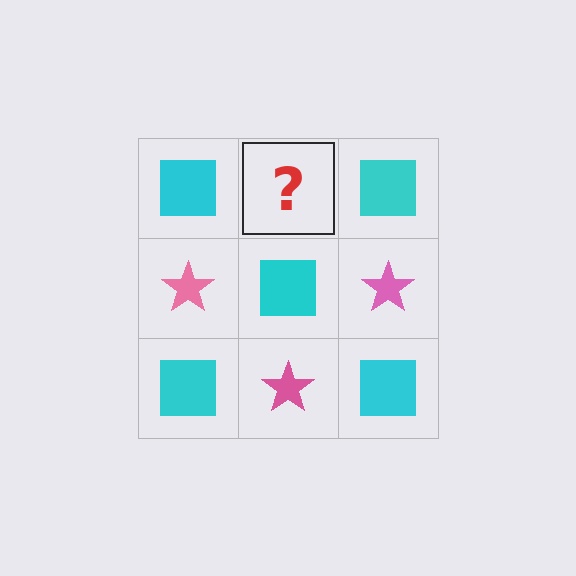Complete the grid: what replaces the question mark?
The question mark should be replaced with a pink star.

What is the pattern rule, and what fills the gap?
The rule is that it alternates cyan square and pink star in a checkerboard pattern. The gap should be filled with a pink star.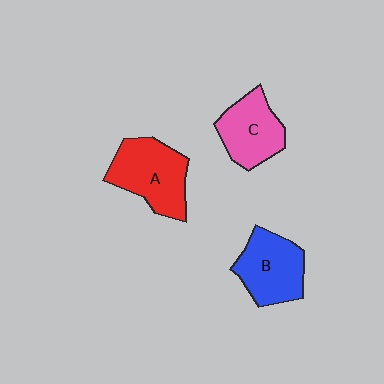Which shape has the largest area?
Shape A (red).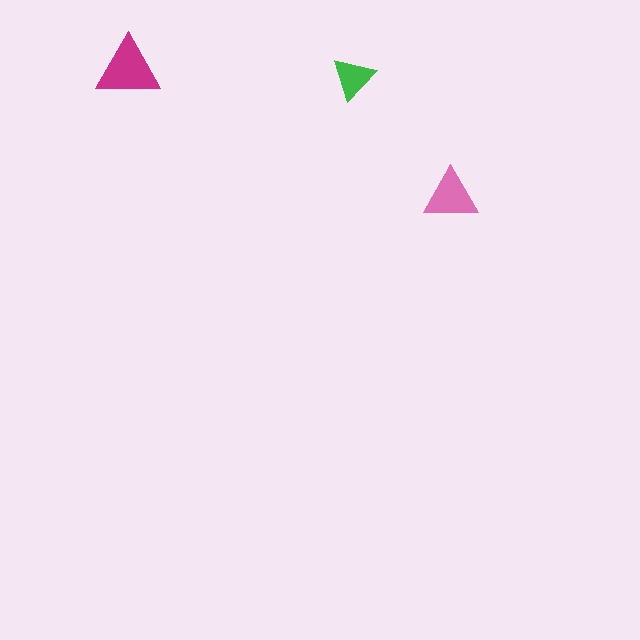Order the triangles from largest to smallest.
the magenta one, the pink one, the green one.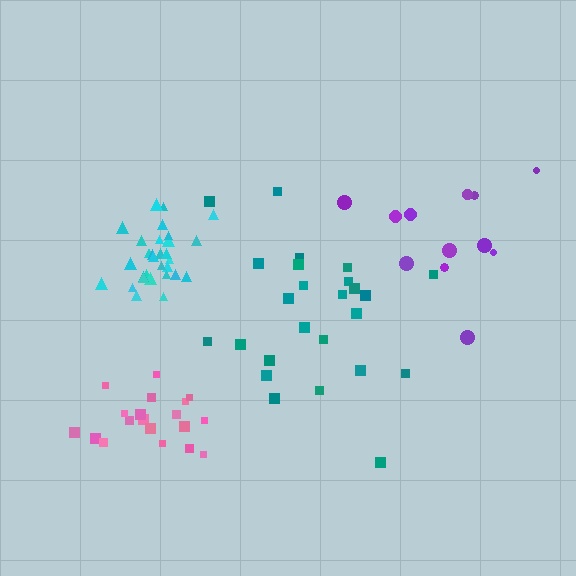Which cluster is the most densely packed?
Cyan.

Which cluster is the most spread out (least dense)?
Purple.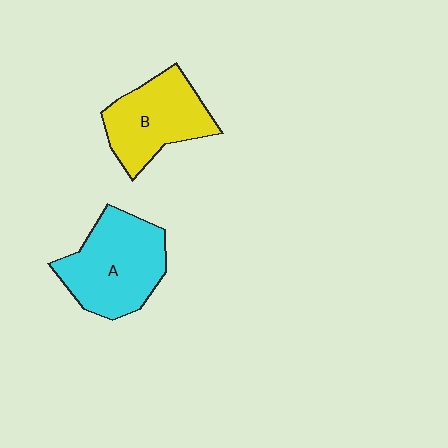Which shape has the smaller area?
Shape B (yellow).